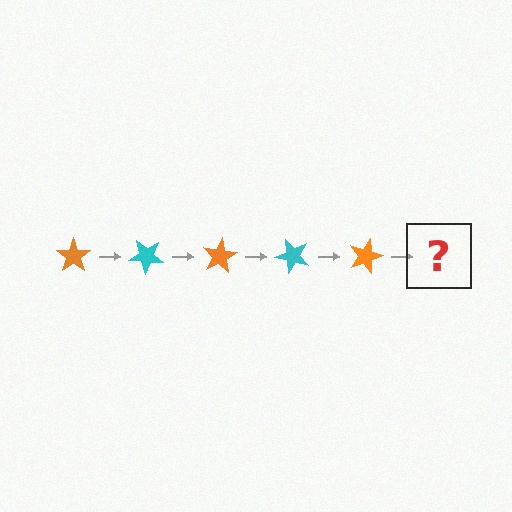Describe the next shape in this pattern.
It should be a cyan star, rotated 200 degrees from the start.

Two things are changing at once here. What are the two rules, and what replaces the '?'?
The two rules are that it rotates 40 degrees each step and the color cycles through orange and cyan. The '?' should be a cyan star, rotated 200 degrees from the start.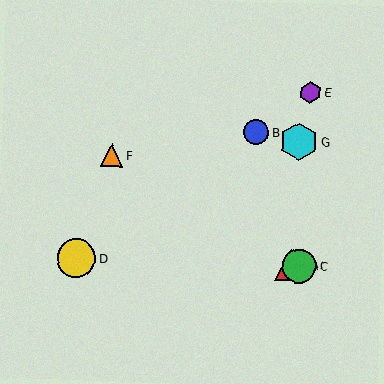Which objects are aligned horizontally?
Objects A, C, D are aligned horizontally.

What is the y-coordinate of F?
Object F is at y≈155.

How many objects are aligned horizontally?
3 objects (A, C, D) are aligned horizontally.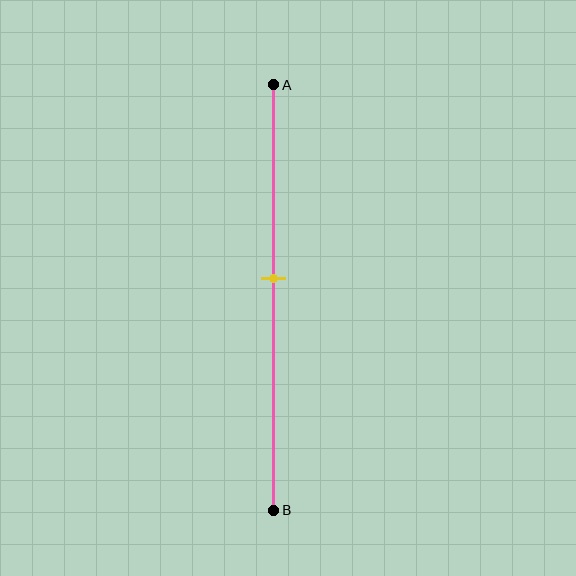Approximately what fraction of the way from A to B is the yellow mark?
The yellow mark is approximately 45% of the way from A to B.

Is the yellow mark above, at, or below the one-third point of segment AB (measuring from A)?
The yellow mark is below the one-third point of segment AB.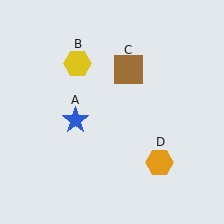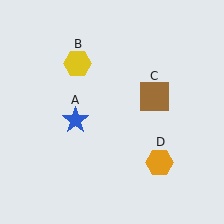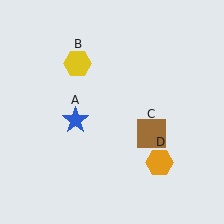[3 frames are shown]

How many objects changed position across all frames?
1 object changed position: brown square (object C).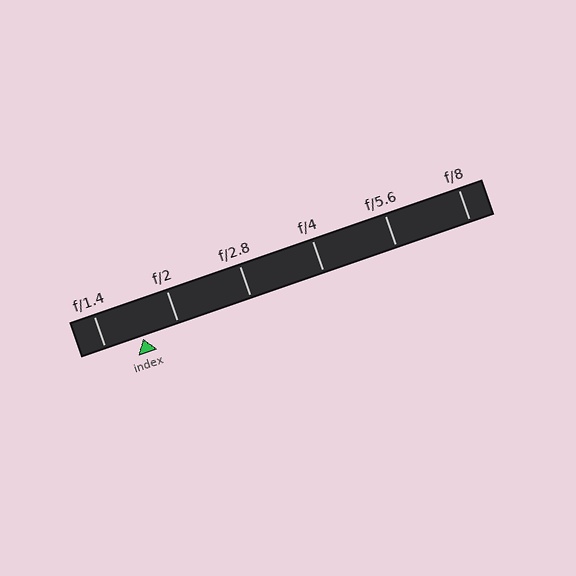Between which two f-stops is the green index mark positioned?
The index mark is between f/1.4 and f/2.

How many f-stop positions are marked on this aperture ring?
There are 6 f-stop positions marked.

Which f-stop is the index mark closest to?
The index mark is closest to f/2.